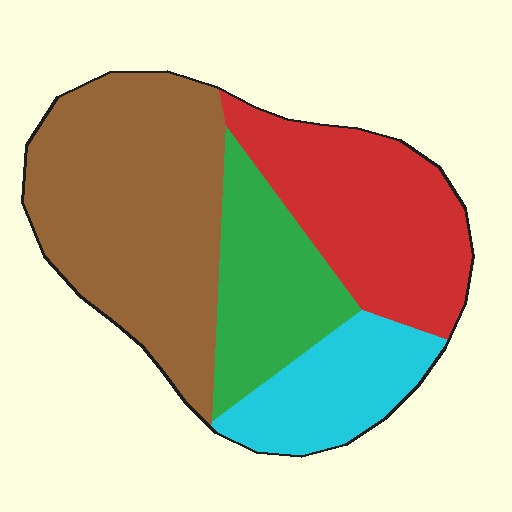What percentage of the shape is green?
Green takes up about one sixth (1/6) of the shape.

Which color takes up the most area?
Brown, at roughly 40%.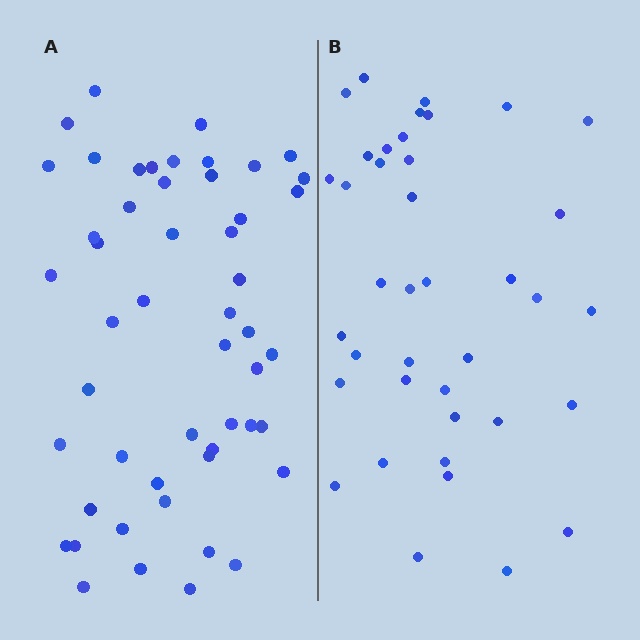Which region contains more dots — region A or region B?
Region A (the left region) has more dots.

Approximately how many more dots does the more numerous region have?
Region A has roughly 12 or so more dots than region B.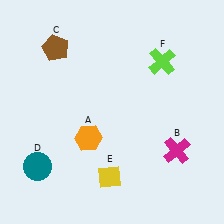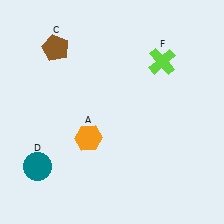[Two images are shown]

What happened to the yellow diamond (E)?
The yellow diamond (E) was removed in Image 2. It was in the bottom-left area of Image 1.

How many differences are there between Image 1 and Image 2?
There are 2 differences between the two images.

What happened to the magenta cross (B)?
The magenta cross (B) was removed in Image 2. It was in the bottom-right area of Image 1.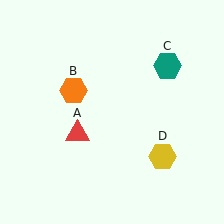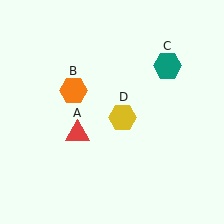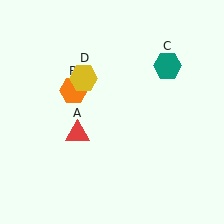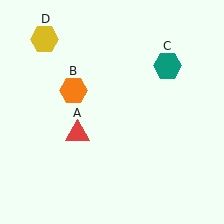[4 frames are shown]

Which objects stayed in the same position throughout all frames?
Red triangle (object A) and orange hexagon (object B) and teal hexagon (object C) remained stationary.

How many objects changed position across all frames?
1 object changed position: yellow hexagon (object D).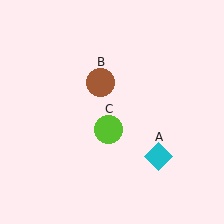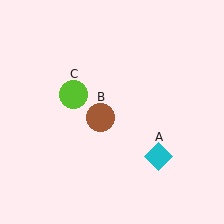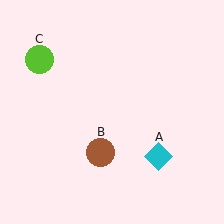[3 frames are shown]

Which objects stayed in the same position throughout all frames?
Cyan diamond (object A) remained stationary.